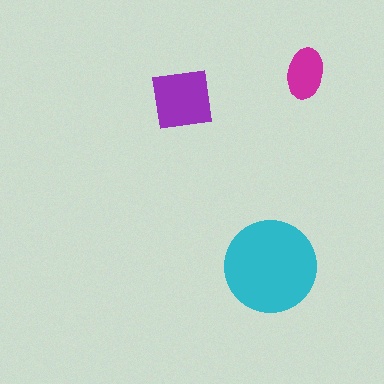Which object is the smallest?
The magenta ellipse.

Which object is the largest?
The cyan circle.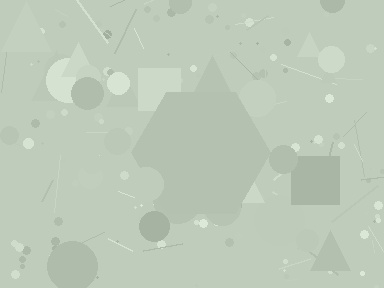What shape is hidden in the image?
A hexagon is hidden in the image.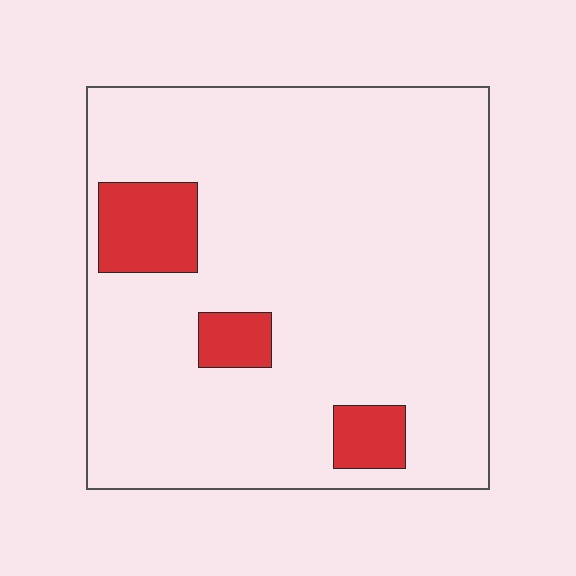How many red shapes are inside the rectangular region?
3.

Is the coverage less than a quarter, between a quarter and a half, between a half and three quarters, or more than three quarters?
Less than a quarter.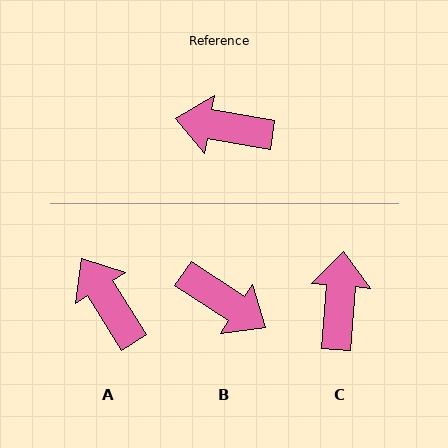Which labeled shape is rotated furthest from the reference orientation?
B, about 156 degrees away.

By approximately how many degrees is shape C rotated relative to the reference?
Approximately 85 degrees clockwise.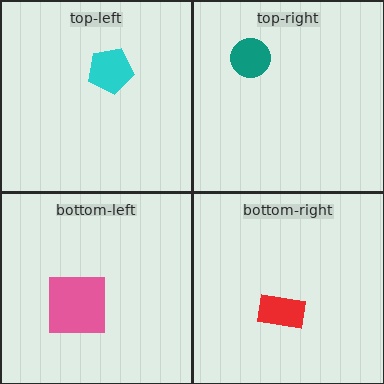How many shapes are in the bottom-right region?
1.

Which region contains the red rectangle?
The bottom-right region.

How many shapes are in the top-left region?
1.